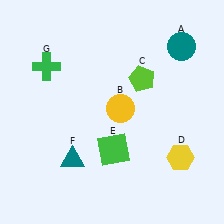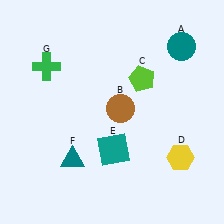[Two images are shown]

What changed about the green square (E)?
In Image 1, E is green. In Image 2, it changed to teal.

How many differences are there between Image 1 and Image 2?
There are 2 differences between the two images.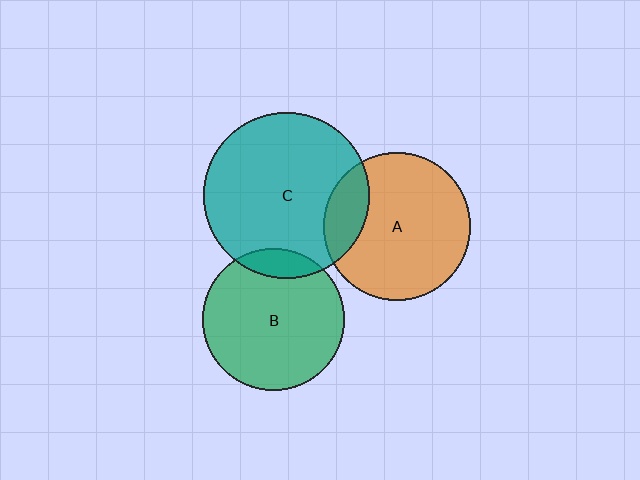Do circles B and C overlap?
Yes.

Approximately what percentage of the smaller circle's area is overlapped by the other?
Approximately 10%.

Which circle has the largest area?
Circle C (teal).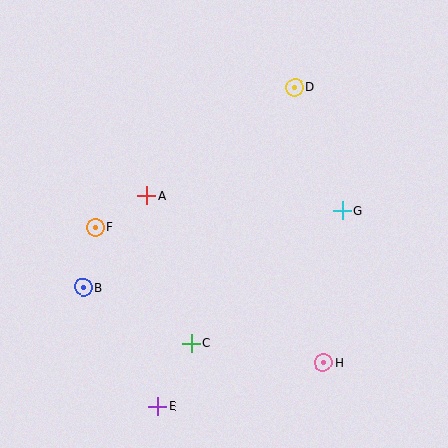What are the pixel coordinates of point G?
Point G is at (342, 211).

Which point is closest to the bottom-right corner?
Point H is closest to the bottom-right corner.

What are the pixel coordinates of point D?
Point D is at (294, 87).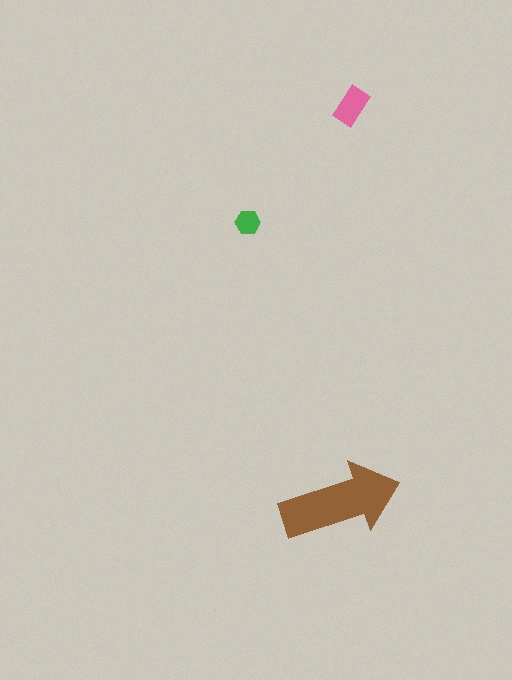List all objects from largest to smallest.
The brown arrow, the pink rectangle, the green hexagon.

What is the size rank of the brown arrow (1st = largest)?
1st.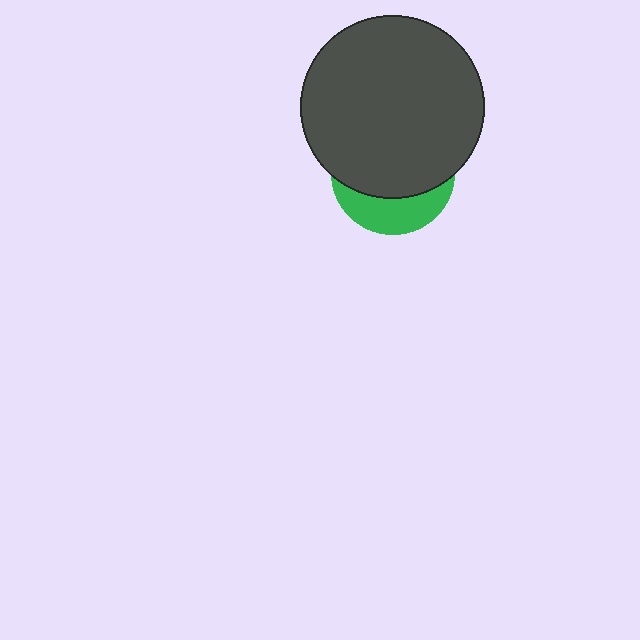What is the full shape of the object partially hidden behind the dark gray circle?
The partially hidden object is a green circle.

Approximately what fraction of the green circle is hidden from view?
Roughly 69% of the green circle is hidden behind the dark gray circle.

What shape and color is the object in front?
The object in front is a dark gray circle.